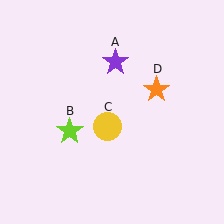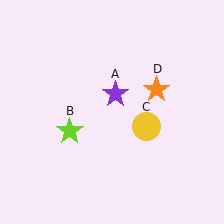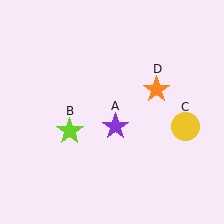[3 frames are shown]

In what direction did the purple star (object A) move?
The purple star (object A) moved down.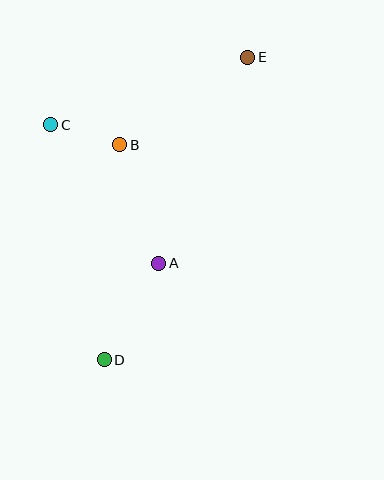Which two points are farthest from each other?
Points D and E are farthest from each other.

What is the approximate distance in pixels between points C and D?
The distance between C and D is approximately 241 pixels.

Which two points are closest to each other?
Points B and C are closest to each other.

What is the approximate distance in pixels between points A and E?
The distance between A and E is approximately 224 pixels.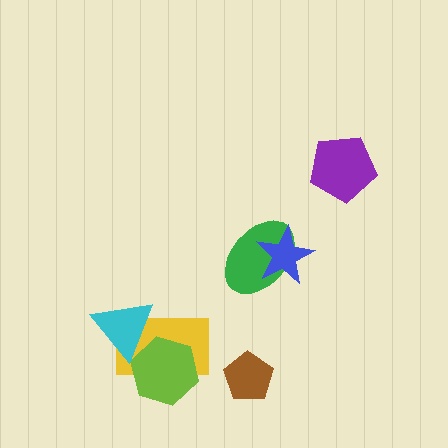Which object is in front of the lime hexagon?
The cyan triangle is in front of the lime hexagon.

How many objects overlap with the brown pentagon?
0 objects overlap with the brown pentagon.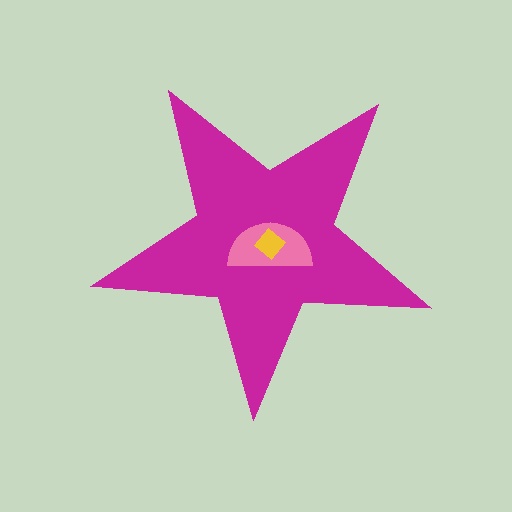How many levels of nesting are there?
3.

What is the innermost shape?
The yellow diamond.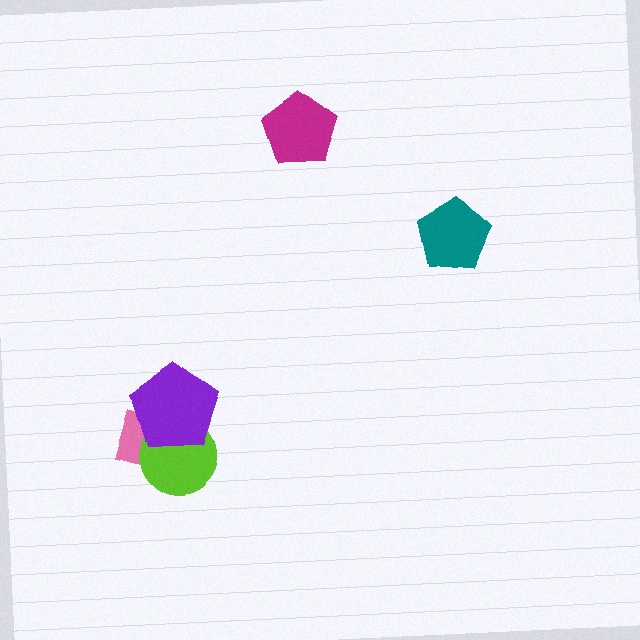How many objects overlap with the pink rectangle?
2 objects overlap with the pink rectangle.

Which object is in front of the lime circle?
The purple pentagon is in front of the lime circle.